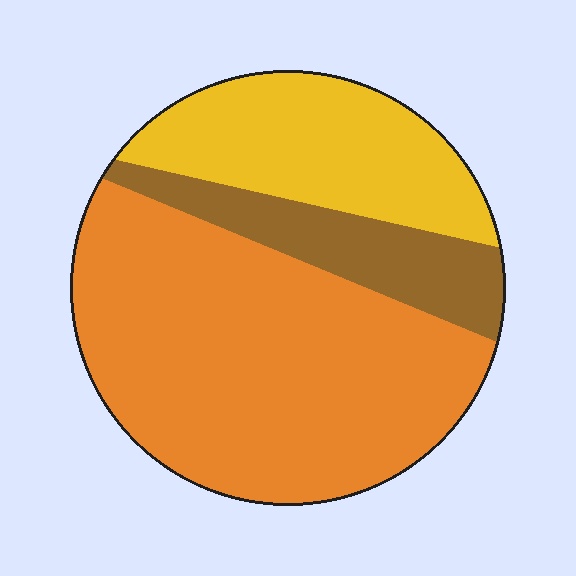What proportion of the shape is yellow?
Yellow covers roughly 25% of the shape.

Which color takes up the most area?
Orange, at roughly 60%.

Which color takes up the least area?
Brown, at roughly 15%.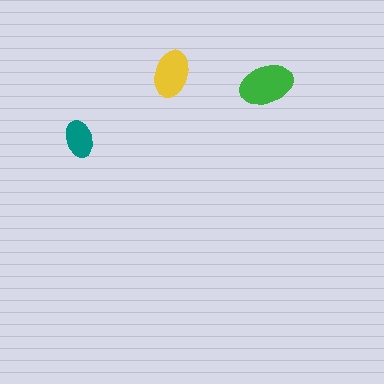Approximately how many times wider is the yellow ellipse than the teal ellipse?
About 1.5 times wider.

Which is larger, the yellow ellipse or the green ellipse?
The green one.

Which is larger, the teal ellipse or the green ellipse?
The green one.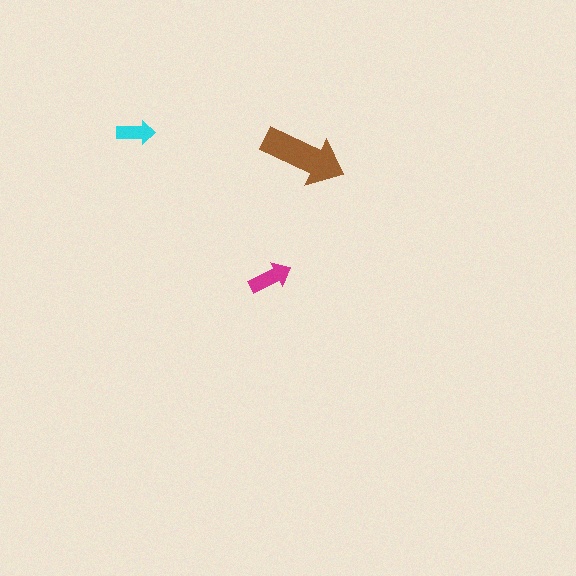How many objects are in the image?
There are 3 objects in the image.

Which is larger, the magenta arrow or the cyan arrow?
The magenta one.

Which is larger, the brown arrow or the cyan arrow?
The brown one.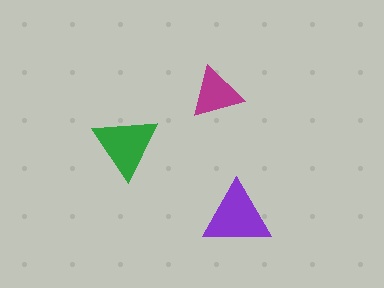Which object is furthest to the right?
The purple triangle is rightmost.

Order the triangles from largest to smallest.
the purple one, the green one, the magenta one.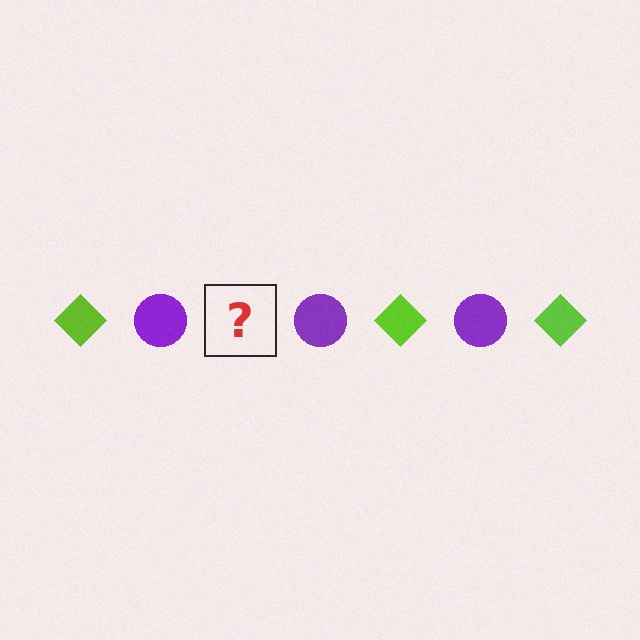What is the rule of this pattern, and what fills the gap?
The rule is that the pattern alternates between lime diamond and purple circle. The gap should be filled with a lime diamond.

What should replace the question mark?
The question mark should be replaced with a lime diamond.